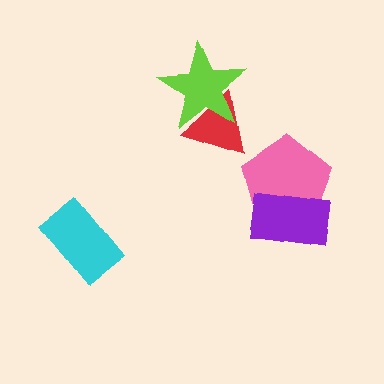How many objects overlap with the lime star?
1 object overlaps with the lime star.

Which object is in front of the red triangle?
The lime star is in front of the red triangle.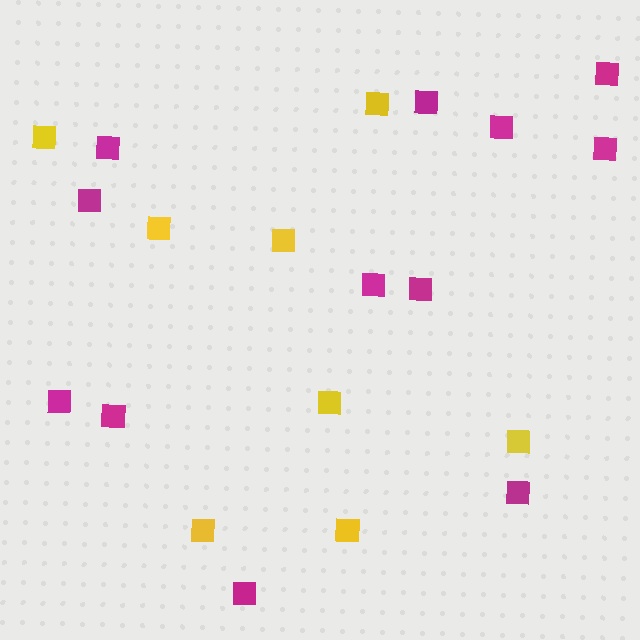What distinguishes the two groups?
There are 2 groups: one group of yellow squares (8) and one group of magenta squares (12).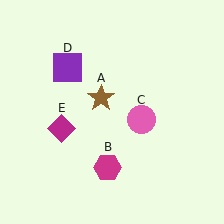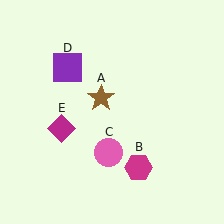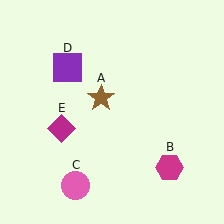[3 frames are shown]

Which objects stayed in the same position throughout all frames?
Brown star (object A) and purple square (object D) and magenta diamond (object E) remained stationary.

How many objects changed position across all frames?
2 objects changed position: magenta hexagon (object B), pink circle (object C).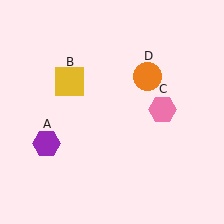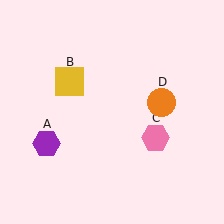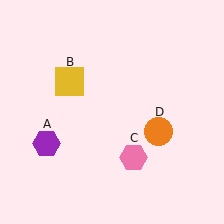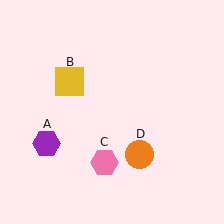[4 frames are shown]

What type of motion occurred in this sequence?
The pink hexagon (object C), orange circle (object D) rotated clockwise around the center of the scene.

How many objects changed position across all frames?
2 objects changed position: pink hexagon (object C), orange circle (object D).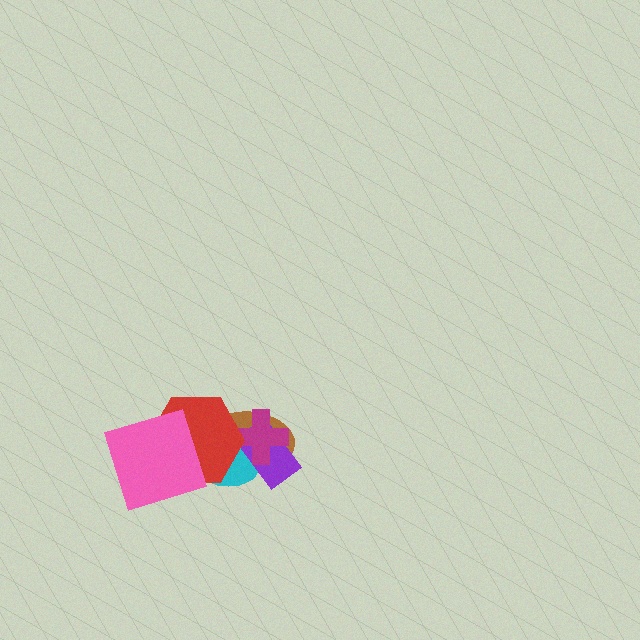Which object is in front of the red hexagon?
The pink square is in front of the red hexagon.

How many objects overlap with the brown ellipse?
4 objects overlap with the brown ellipse.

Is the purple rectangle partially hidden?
Yes, it is partially covered by another shape.